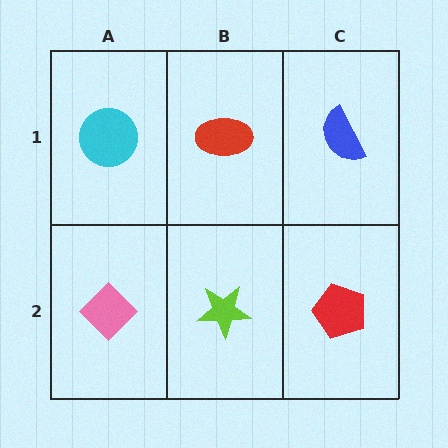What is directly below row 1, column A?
A pink diamond.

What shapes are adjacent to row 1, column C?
A red pentagon (row 2, column C), a red ellipse (row 1, column B).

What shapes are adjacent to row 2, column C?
A blue semicircle (row 1, column C), a lime star (row 2, column B).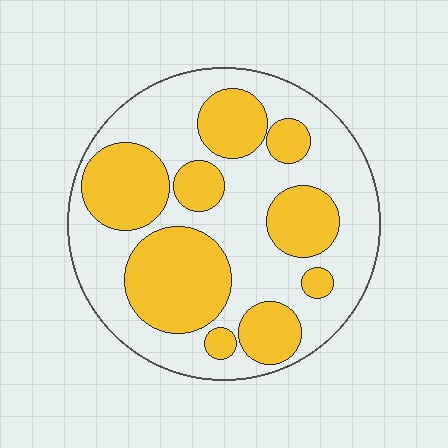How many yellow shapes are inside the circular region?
9.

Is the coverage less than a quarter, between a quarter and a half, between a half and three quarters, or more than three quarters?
Between a quarter and a half.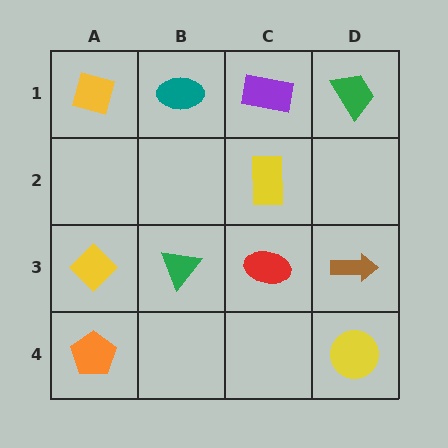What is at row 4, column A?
An orange pentagon.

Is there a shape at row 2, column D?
No, that cell is empty.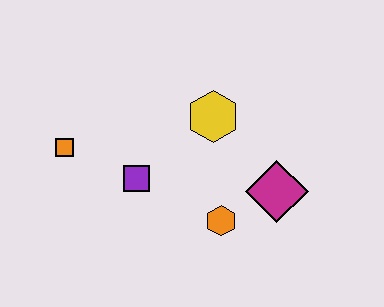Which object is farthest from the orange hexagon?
The orange square is farthest from the orange hexagon.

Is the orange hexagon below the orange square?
Yes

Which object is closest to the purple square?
The orange square is closest to the purple square.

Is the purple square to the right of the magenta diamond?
No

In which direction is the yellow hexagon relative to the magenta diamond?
The yellow hexagon is above the magenta diamond.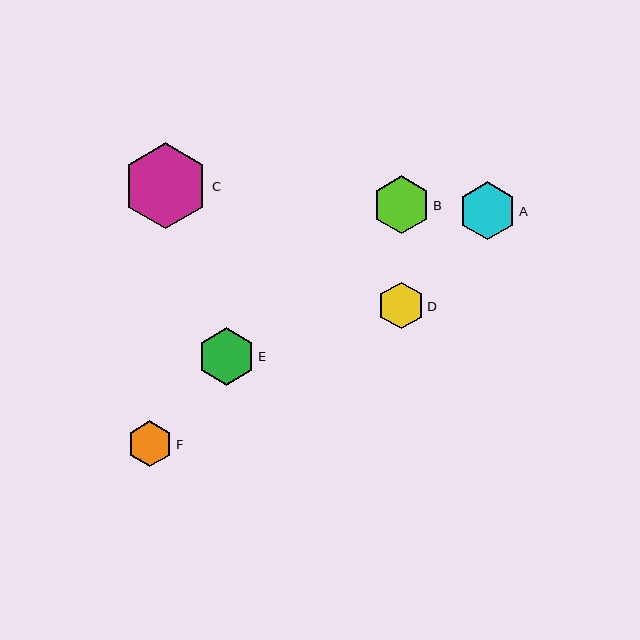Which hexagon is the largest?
Hexagon C is the largest with a size of approximately 86 pixels.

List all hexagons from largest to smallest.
From largest to smallest: C, A, B, E, D, F.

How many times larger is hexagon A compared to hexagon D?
Hexagon A is approximately 1.2 times the size of hexagon D.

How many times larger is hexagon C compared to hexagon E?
Hexagon C is approximately 1.5 times the size of hexagon E.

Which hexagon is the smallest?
Hexagon F is the smallest with a size of approximately 46 pixels.